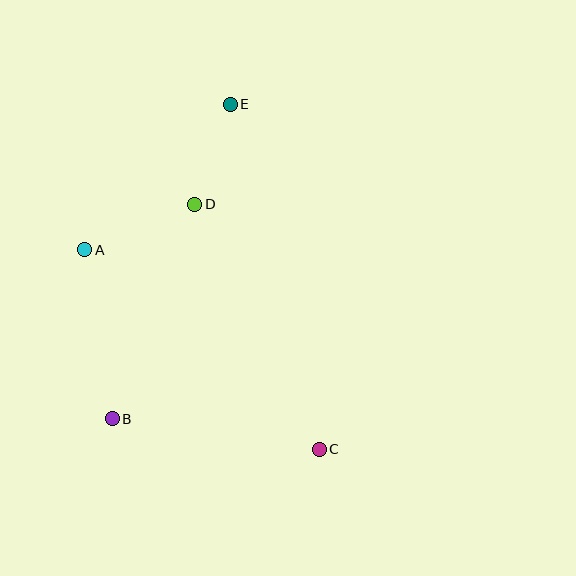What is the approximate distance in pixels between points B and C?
The distance between B and C is approximately 209 pixels.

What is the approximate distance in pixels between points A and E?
The distance between A and E is approximately 205 pixels.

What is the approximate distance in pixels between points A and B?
The distance between A and B is approximately 171 pixels.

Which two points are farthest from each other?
Points C and E are farthest from each other.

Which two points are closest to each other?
Points D and E are closest to each other.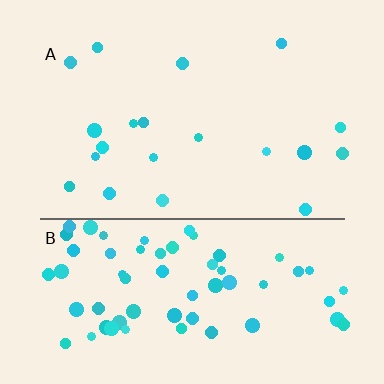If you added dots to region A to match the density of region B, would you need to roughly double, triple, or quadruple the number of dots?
Approximately quadruple.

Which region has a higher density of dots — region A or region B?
B (the bottom).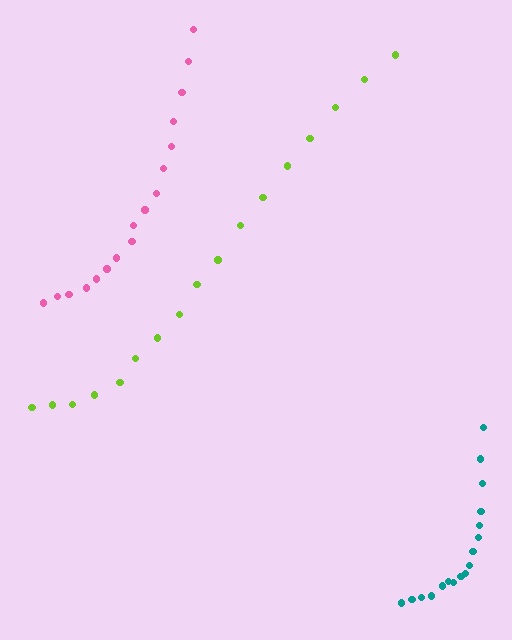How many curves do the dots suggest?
There are 3 distinct paths.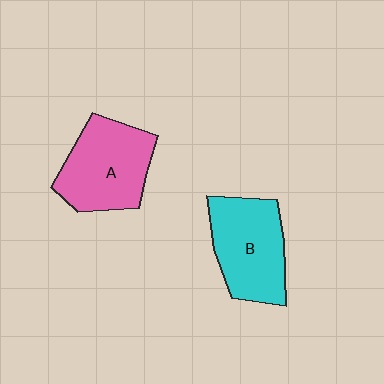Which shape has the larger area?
Shape A (pink).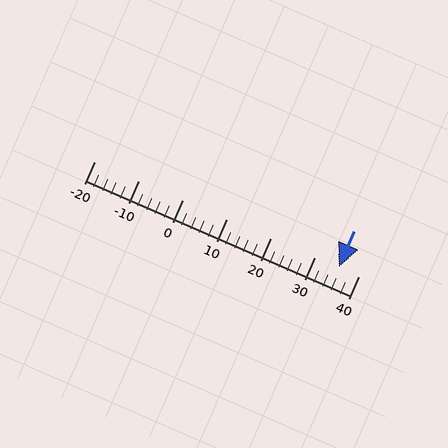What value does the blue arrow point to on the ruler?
The blue arrow points to approximately 36.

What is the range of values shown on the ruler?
The ruler shows values from -20 to 40.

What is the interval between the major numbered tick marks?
The major tick marks are spaced 10 units apart.